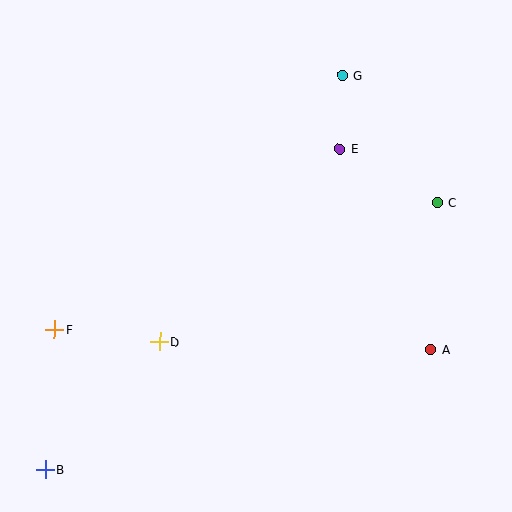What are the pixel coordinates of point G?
Point G is at (342, 76).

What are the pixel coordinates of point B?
Point B is at (45, 470).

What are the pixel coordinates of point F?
Point F is at (54, 329).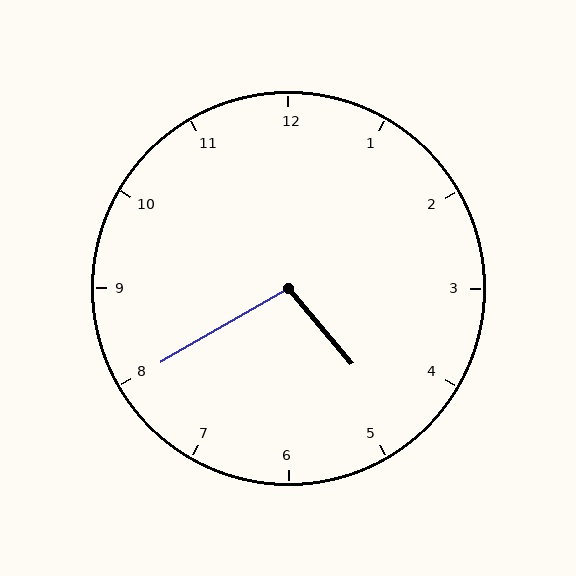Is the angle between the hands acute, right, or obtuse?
It is obtuse.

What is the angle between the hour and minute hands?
Approximately 100 degrees.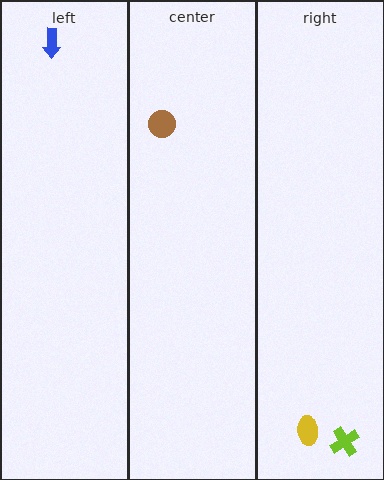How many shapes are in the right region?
2.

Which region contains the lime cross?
The right region.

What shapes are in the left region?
The blue arrow.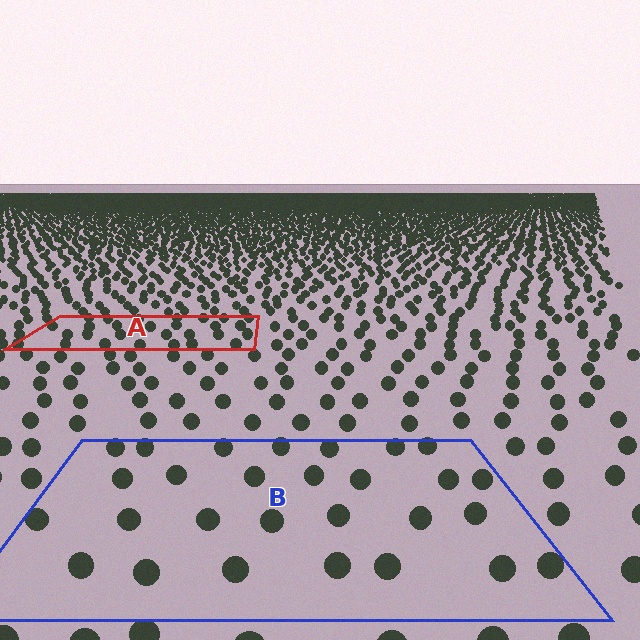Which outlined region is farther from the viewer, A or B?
Region A is farther from the viewer — the texture elements inside it appear smaller and more densely packed.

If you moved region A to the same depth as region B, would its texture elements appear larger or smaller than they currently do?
They would appear larger. At a closer depth, the same texture elements are projected at a bigger on-screen size.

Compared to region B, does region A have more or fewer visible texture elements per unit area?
Region A has more texture elements per unit area — they are packed more densely because it is farther away.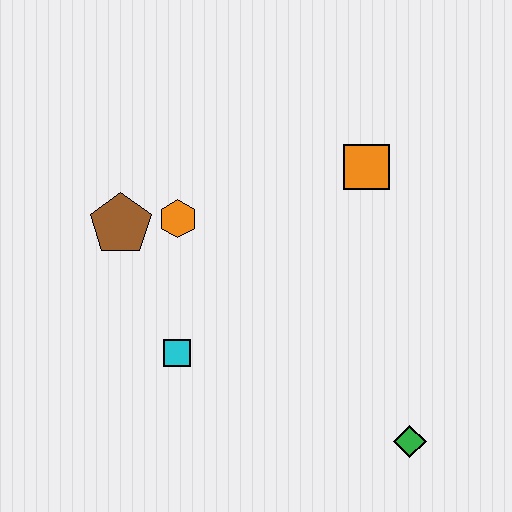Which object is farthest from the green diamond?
The brown pentagon is farthest from the green diamond.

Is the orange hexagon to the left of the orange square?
Yes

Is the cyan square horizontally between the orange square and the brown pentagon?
Yes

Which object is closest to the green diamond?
The cyan square is closest to the green diamond.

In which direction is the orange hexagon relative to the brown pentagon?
The orange hexagon is to the right of the brown pentagon.